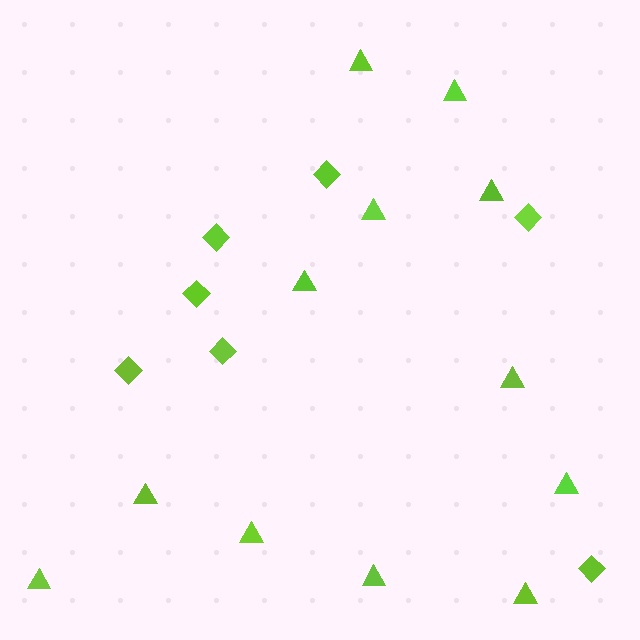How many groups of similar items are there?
There are 2 groups: one group of diamonds (7) and one group of triangles (12).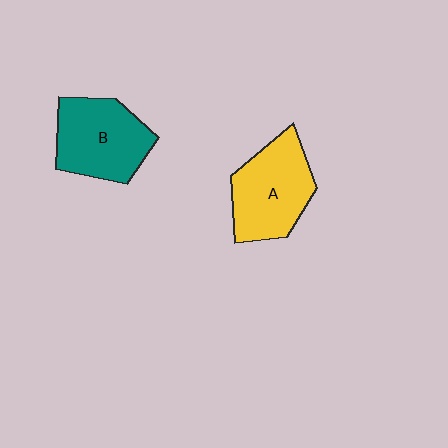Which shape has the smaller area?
Shape B (teal).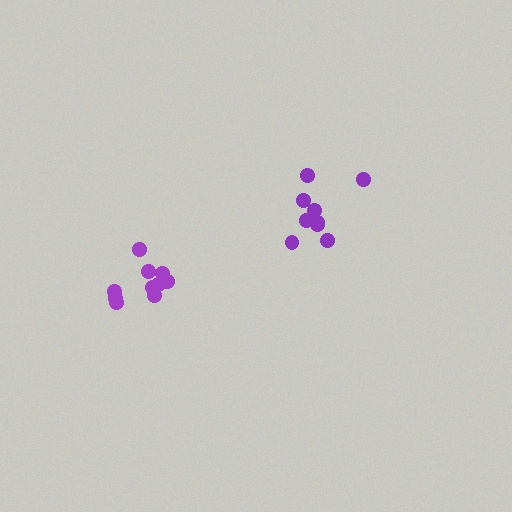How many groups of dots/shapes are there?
There are 2 groups.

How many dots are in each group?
Group 1: 10 dots, Group 2: 9 dots (19 total).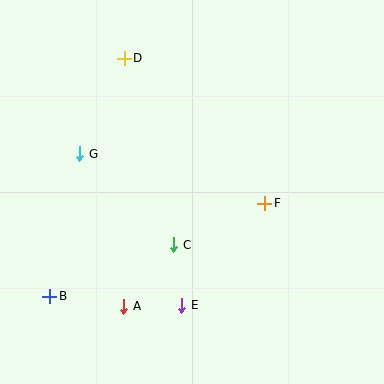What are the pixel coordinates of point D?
Point D is at (124, 58).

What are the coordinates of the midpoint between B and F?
The midpoint between B and F is at (157, 250).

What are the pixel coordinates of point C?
Point C is at (174, 245).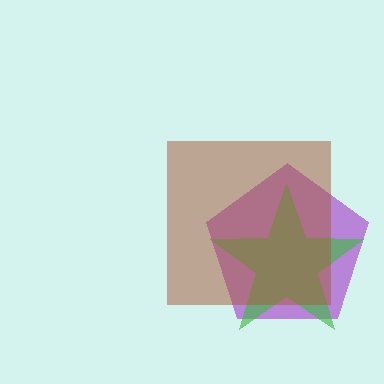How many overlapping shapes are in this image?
There are 3 overlapping shapes in the image.